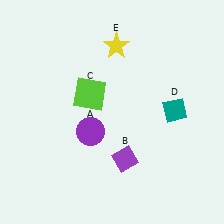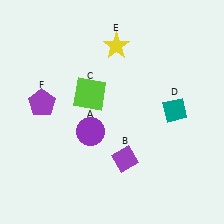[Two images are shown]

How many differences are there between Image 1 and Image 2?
There is 1 difference between the two images.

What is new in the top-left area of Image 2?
A purple pentagon (F) was added in the top-left area of Image 2.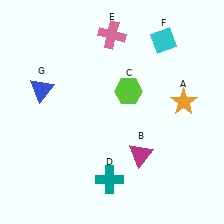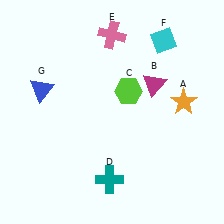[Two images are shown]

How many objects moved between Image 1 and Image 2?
1 object moved between the two images.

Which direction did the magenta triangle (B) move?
The magenta triangle (B) moved up.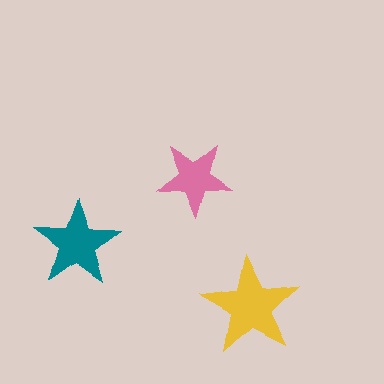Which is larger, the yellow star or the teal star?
The yellow one.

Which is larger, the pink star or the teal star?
The teal one.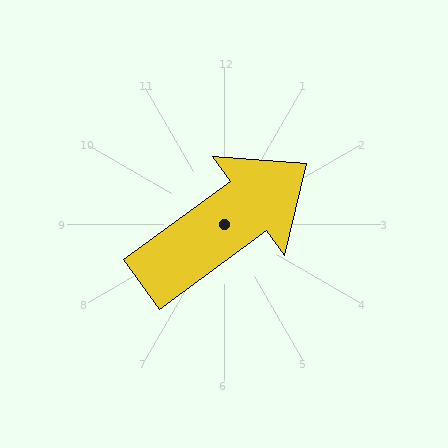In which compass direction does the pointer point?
Northeast.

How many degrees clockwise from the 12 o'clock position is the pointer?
Approximately 54 degrees.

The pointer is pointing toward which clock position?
Roughly 2 o'clock.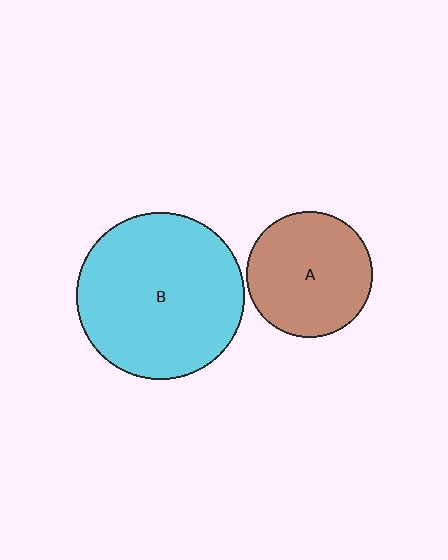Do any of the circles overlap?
No, none of the circles overlap.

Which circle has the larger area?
Circle B (cyan).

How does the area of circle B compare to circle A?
Approximately 1.7 times.